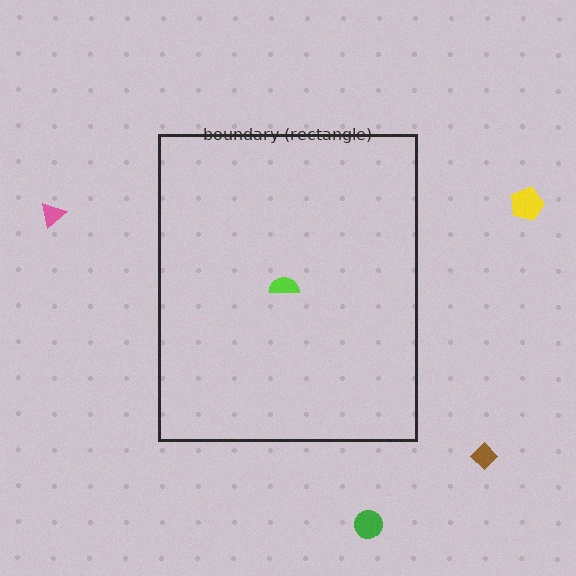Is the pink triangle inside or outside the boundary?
Outside.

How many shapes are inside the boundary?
1 inside, 4 outside.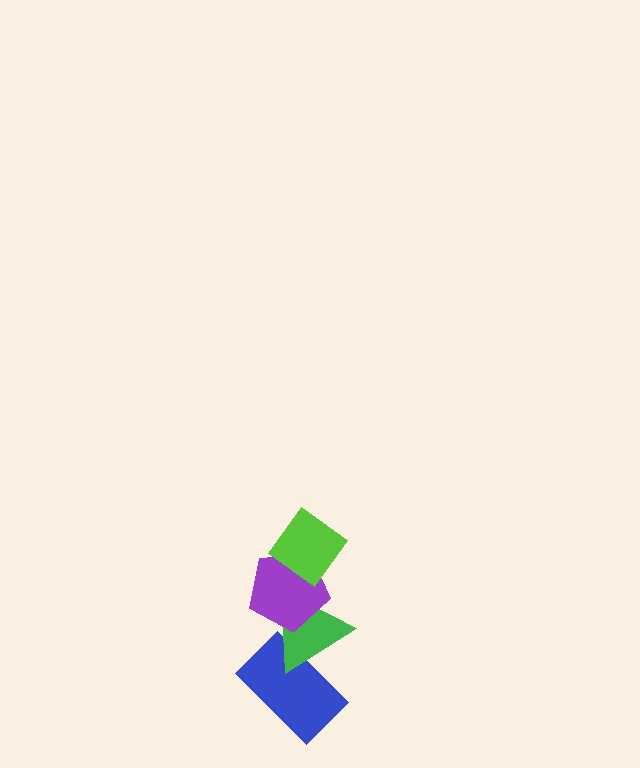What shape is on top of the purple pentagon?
The lime diamond is on top of the purple pentagon.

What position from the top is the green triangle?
The green triangle is 3rd from the top.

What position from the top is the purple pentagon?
The purple pentagon is 2nd from the top.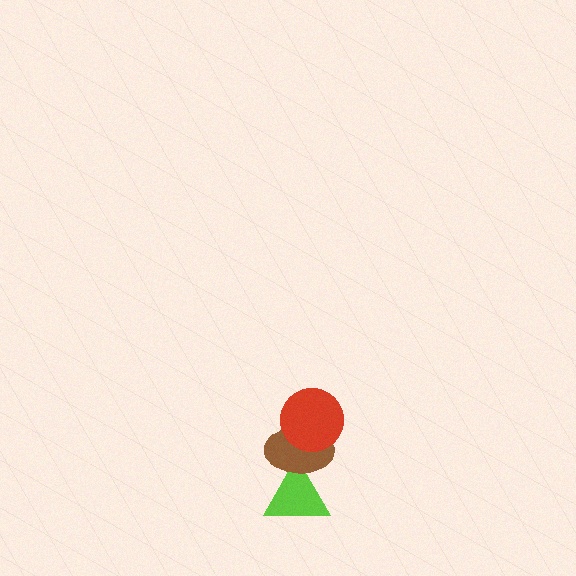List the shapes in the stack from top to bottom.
From top to bottom: the red circle, the brown ellipse, the lime triangle.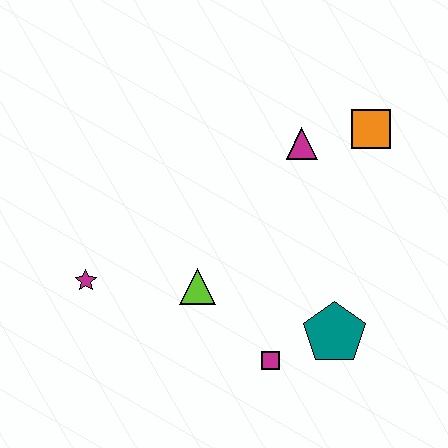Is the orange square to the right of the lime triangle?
Yes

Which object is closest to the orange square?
The magenta triangle is closest to the orange square.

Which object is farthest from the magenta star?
The orange square is farthest from the magenta star.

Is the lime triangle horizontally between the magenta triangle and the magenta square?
No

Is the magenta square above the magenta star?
No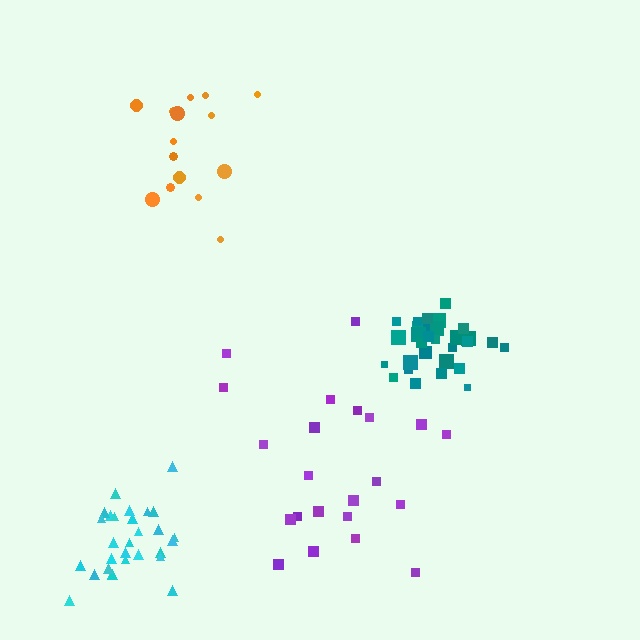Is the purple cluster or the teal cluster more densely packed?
Teal.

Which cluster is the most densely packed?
Teal.